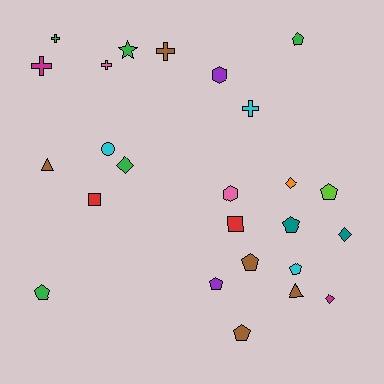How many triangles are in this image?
There are 2 triangles.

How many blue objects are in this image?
There are no blue objects.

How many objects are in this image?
There are 25 objects.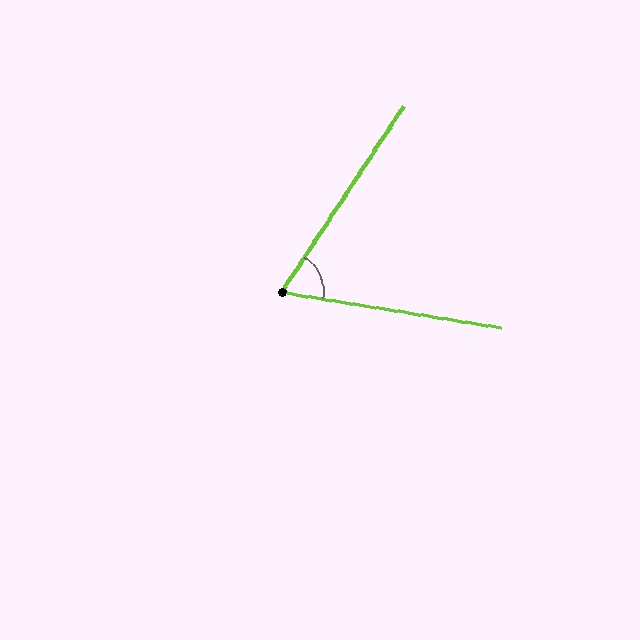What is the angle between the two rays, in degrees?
Approximately 66 degrees.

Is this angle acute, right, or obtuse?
It is acute.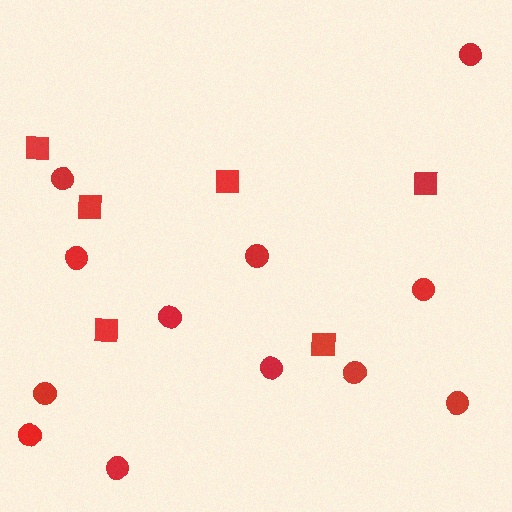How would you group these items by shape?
There are 2 groups: one group of squares (6) and one group of circles (12).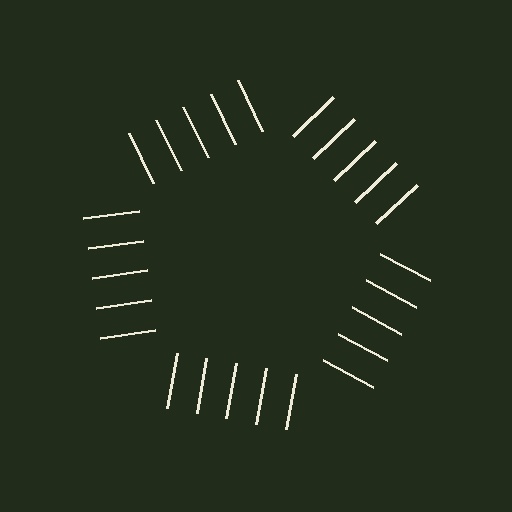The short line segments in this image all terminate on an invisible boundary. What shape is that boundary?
An illusory pentagon — the line segments terminate on its edges but no continuous stroke is drawn.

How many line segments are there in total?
25 — 5 along each of the 5 edges.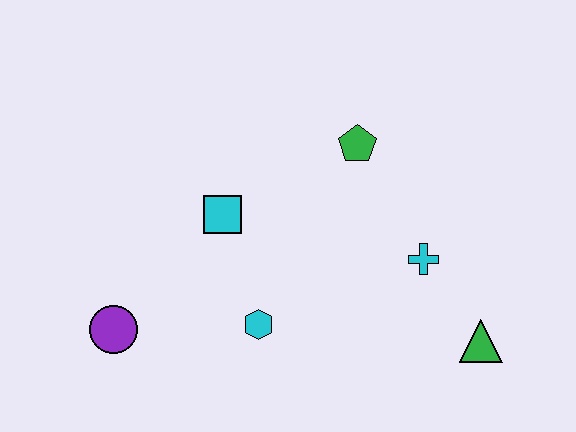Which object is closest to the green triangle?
The cyan cross is closest to the green triangle.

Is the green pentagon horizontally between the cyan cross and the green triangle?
No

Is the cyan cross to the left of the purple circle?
No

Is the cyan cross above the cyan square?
No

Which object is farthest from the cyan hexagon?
The green triangle is farthest from the cyan hexagon.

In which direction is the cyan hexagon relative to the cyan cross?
The cyan hexagon is to the left of the cyan cross.